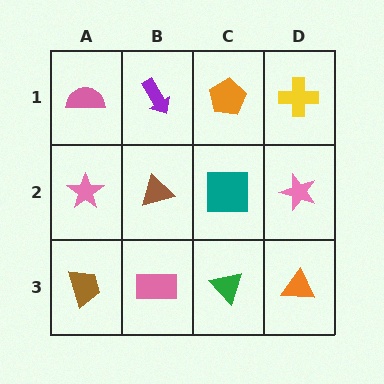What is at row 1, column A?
A pink semicircle.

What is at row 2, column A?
A pink star.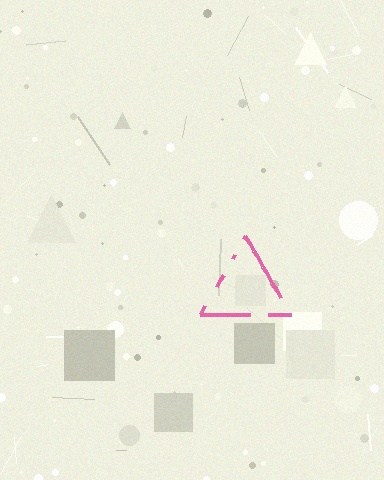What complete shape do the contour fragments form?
The contour fragments form a triangle.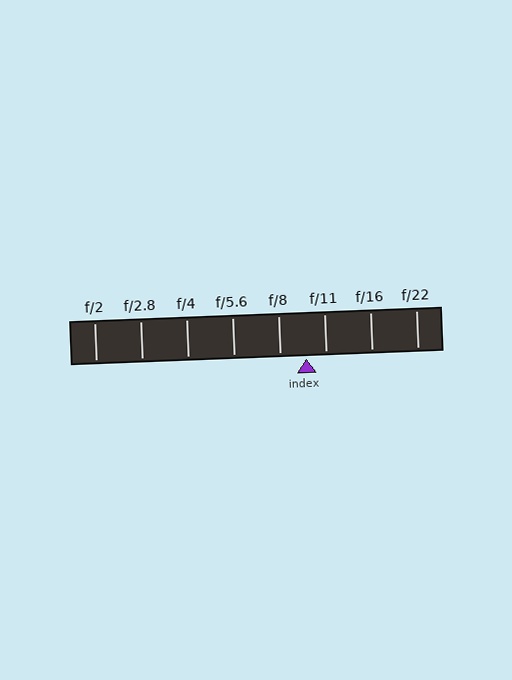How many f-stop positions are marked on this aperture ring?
There are 8 f-stop positions marked.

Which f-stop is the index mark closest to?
The index mark is closest to f/11.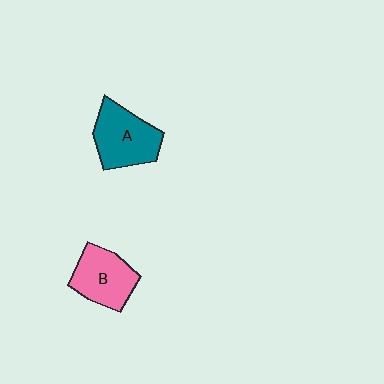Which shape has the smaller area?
Shape B (pink).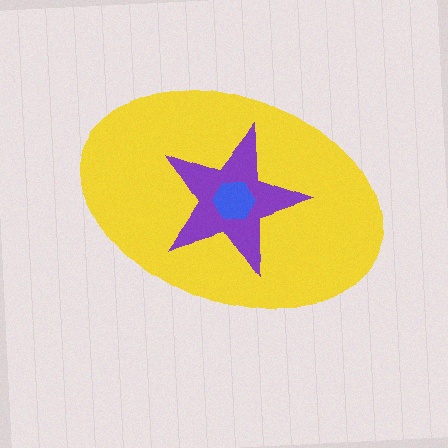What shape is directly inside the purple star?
The blue hexagon.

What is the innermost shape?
The blue hexagon.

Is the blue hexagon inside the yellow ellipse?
Yes.